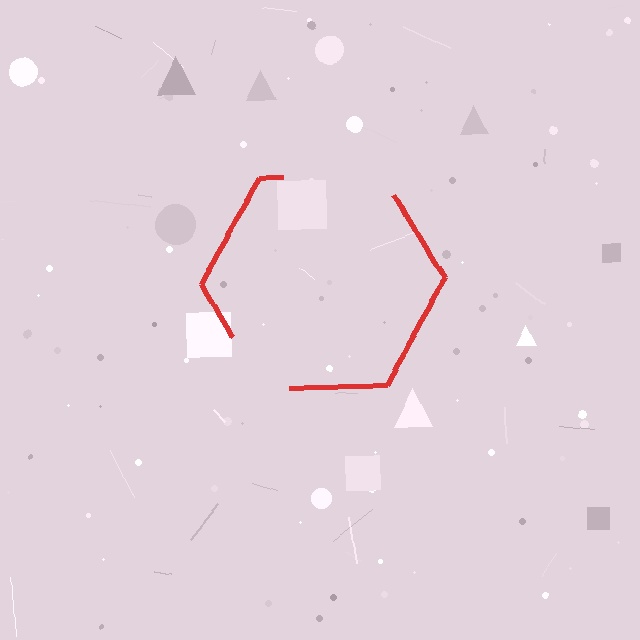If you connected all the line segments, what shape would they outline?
They would outline a hexagon.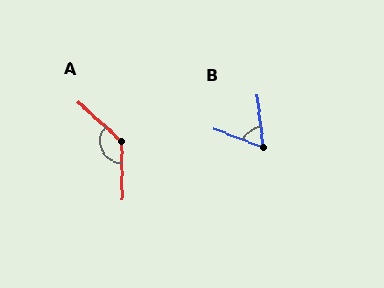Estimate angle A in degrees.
Approximately 133 degrees.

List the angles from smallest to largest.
B (63°), A (133°).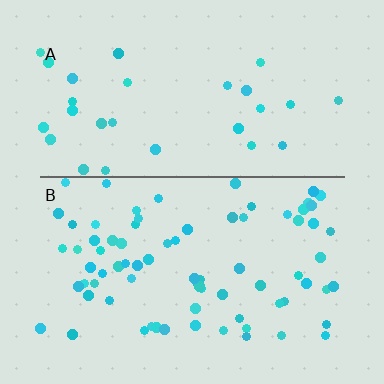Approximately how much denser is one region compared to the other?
Approximately 2.6× — region B over region A.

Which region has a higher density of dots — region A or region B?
B (the bottom).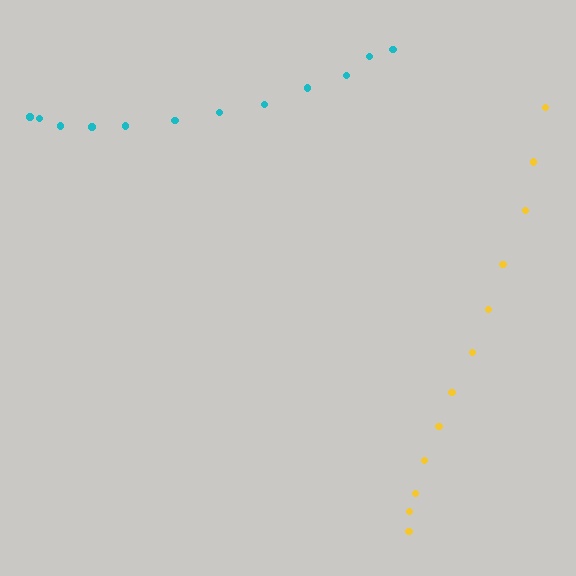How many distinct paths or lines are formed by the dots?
There are 2 distinct paths.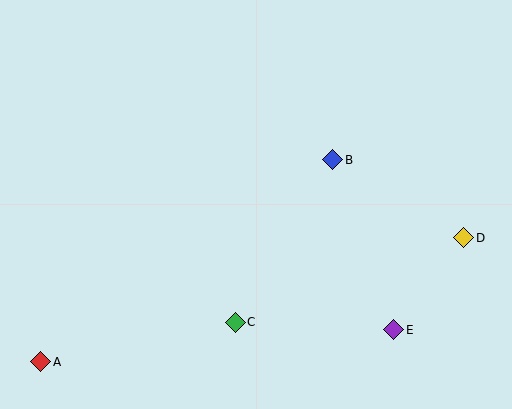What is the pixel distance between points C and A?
The distance between C and A is 198 pixels.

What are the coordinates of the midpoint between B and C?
The midpoint between B and C is at (284, 241).